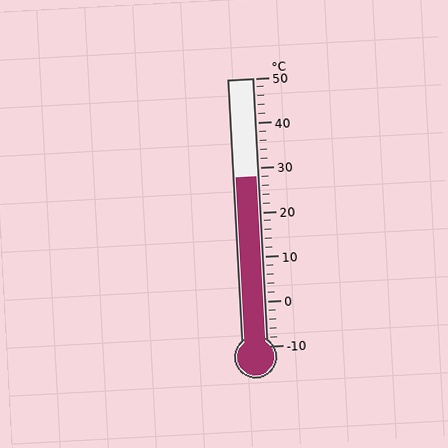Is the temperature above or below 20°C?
The temperature is above 20°C.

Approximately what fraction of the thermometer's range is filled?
The thermometer is filled to approximately 65% of its range.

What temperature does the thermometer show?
The thermometer shows approximately 28°C.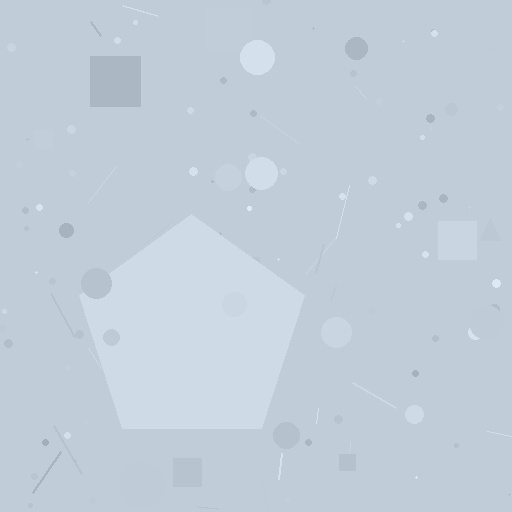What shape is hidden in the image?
A pentagon is hidden in the image.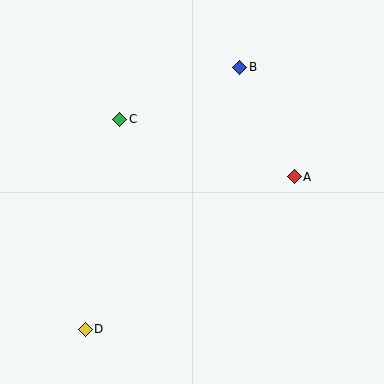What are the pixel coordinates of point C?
Point C is at (120, 119).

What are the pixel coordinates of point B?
Point B is at (240, 67).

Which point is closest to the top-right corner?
Point B is closest to the top-right corner.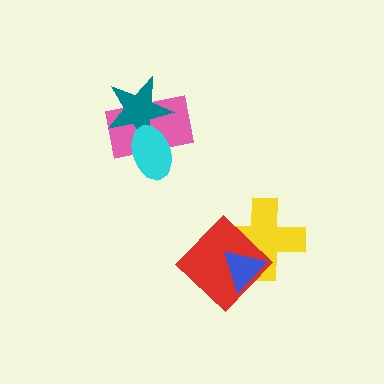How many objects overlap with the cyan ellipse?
2 objects overlap with the cyan ellipse.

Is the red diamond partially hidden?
Yes, it is partially covered by another shape.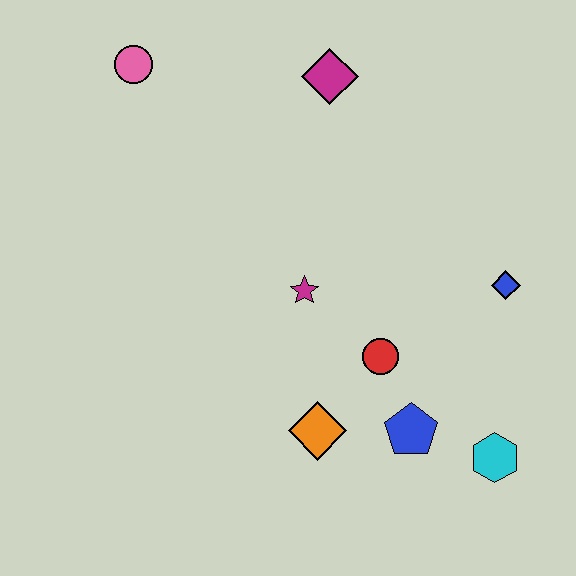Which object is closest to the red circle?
The blue pentagon is closest to the red circle.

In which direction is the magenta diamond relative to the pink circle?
The magenta diamond is to the right of the pink circle.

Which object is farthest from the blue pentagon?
The pink circle is farthest from the blue pentagon.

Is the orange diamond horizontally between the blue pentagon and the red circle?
No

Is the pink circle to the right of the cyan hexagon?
No